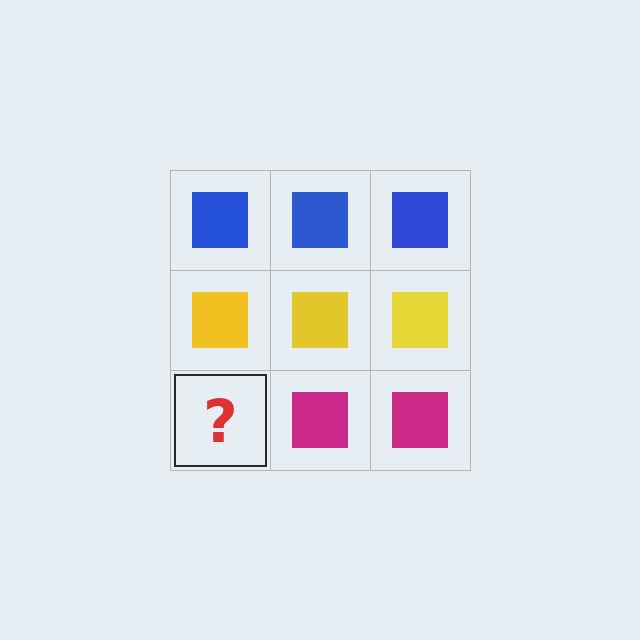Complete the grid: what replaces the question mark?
The question mark should be replaced with a magenta square.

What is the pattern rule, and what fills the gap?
The rule is that each row has a consistent color. The gap should be filled with a magenta square.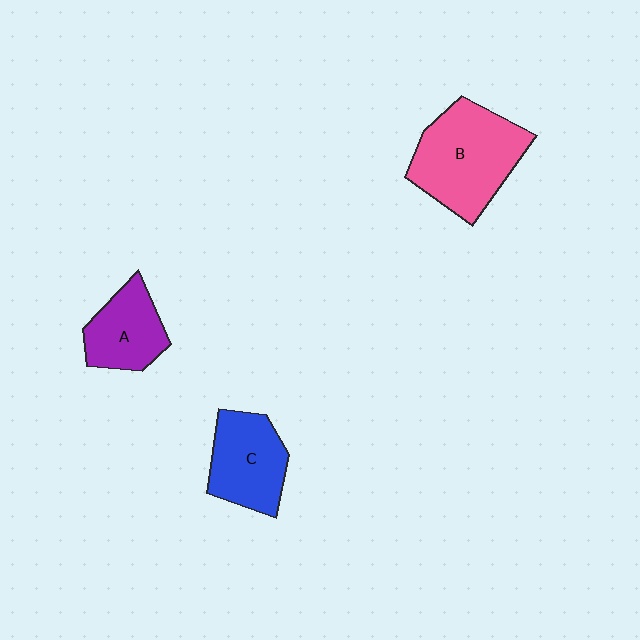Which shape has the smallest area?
Shape A (purple).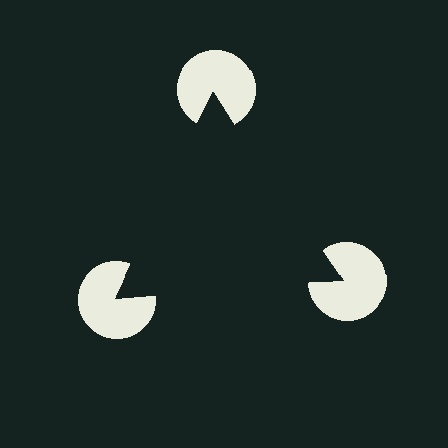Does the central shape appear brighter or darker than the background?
It typically appears slightly darker than the background, even though no actual brightness change is drawn.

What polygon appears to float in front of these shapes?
An illusory triangle — its edges are inferred from the aligned wedge cuts in the pac-man discs, not physically drawn.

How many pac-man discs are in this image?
There are 3 — one at each vertex of the illusory triangle.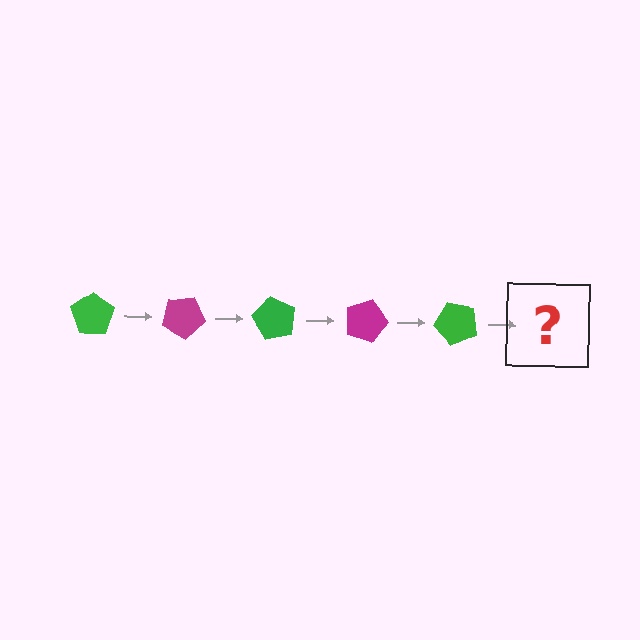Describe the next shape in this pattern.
It should be a magenta pentagon, rotated 150 degrees from the start.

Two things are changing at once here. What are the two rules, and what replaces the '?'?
The two rules are that it rotates 30 degrees each step and the color cycles through green and magenta. The '?' should be a magenta pentagon, rotated 150 degrees from the start.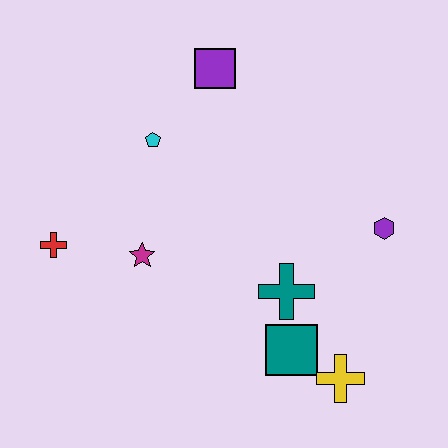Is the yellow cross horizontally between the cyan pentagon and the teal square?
No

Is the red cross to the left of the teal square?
Yes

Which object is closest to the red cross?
The magenta star is closest to the red cross.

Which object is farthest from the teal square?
The purple square is farthest from the teal square.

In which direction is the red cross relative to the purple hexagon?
The red cross is to the left of the purple hexagon.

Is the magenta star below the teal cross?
No